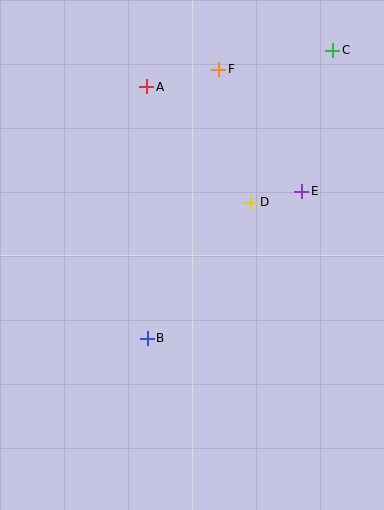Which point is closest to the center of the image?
Point D at (251, 202) is closest to the center.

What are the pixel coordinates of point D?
Point D is at (251, 202).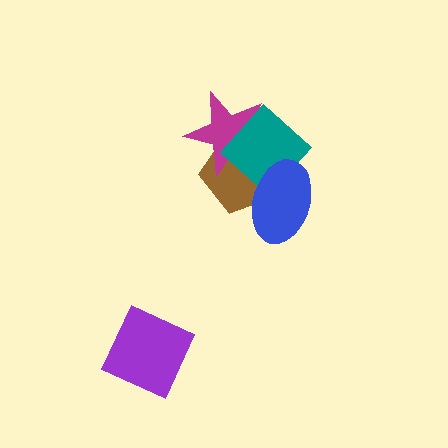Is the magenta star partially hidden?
Yes, it is partially covered by another shape.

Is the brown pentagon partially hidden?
Yes, it is partially covered by another shape.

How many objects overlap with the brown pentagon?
3 objects overlap with the brown pentagon.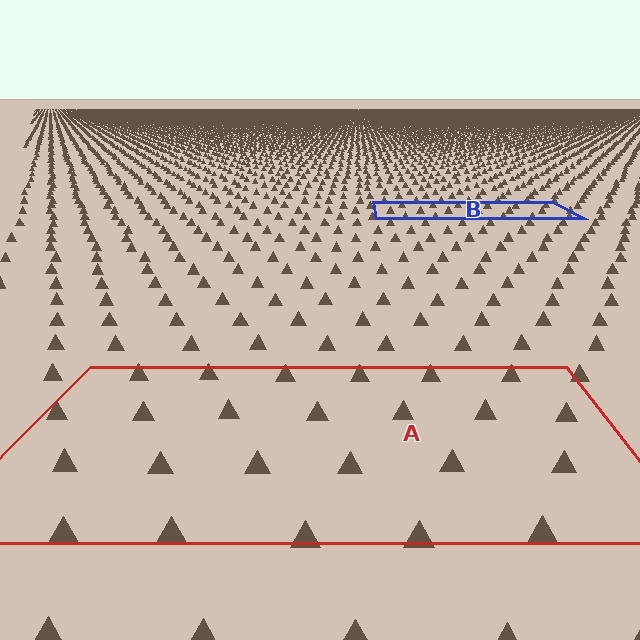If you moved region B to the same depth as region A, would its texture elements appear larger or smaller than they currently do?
They would appear larger. At a closer depth, the same texture elements are projected at a bigger on-screen size.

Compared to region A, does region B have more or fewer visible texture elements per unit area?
Region B has more texture elements per unit area — they are packed more densely because it is farther away.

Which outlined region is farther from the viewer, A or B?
Region B is farther from the viewer — the texture elements inside it appear smaller and more densely packed.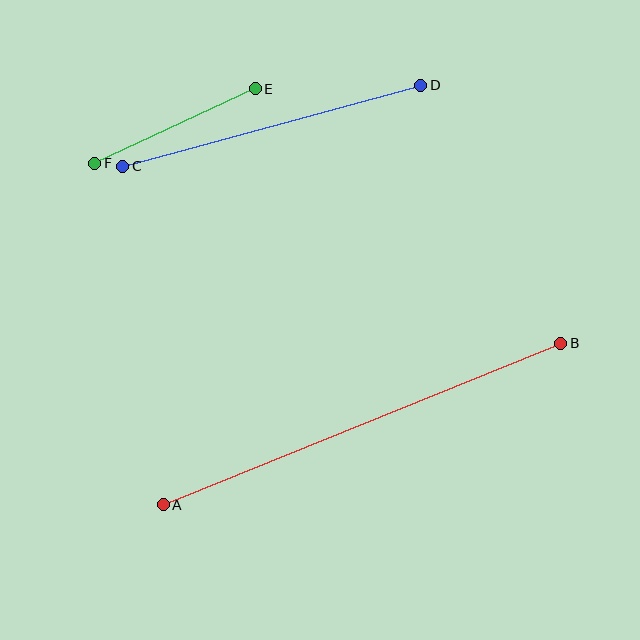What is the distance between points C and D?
The distance is approximately 309 pixels.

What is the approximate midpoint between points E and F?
The midpoint is at approximately (175, 126) pixels.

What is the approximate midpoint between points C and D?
The midpoint is at approximately (272, 126) pixels.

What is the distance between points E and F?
The distance is approximately 177 pixels.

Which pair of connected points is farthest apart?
Points A and B are farthest apart.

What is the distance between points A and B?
The distance is approximately 429 pixels.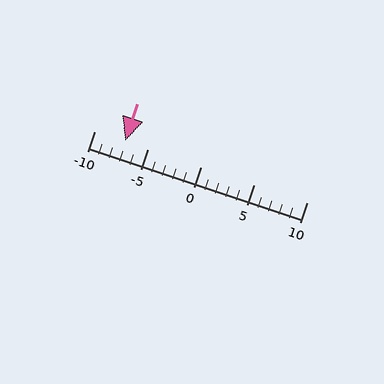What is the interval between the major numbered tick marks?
The major tick marks are spaced 5 units apart.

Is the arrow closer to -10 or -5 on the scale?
The arrow is closer to -5.